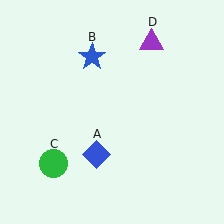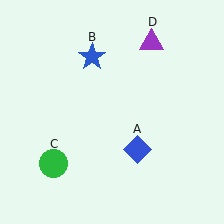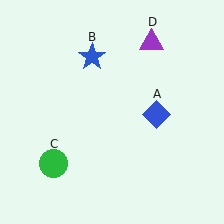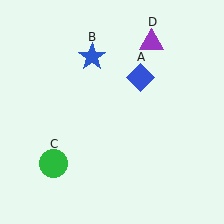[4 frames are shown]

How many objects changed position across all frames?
1 object changed position: blue diamond (object A).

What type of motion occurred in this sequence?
The blue diamond (object A) rotated counterclockwise around the center of the scene.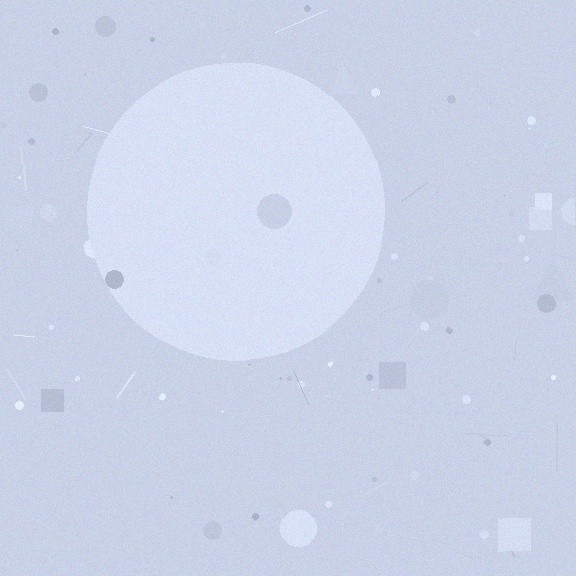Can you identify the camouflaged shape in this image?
The camouflaged shape is a circle.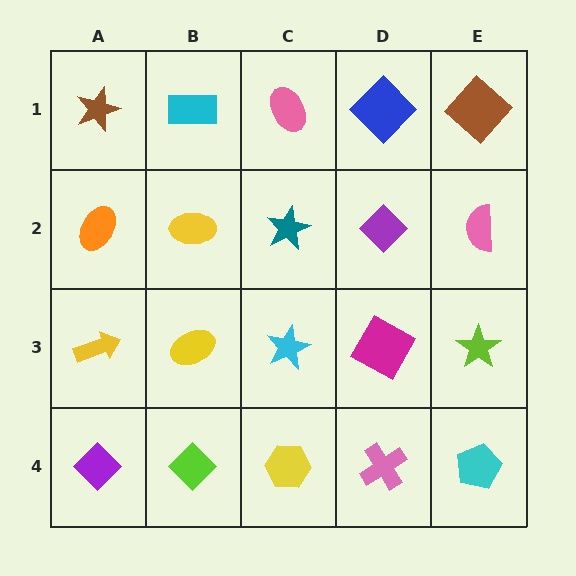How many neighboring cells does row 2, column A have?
3.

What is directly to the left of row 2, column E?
A purple diamond.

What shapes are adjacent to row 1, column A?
An orange ellipse (row 2, column A), a cyan rectangle (row 1, column B).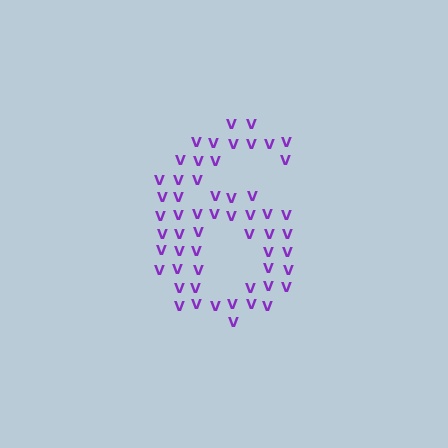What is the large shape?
The large shape is the digit 6.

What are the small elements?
The small elements are letter V's.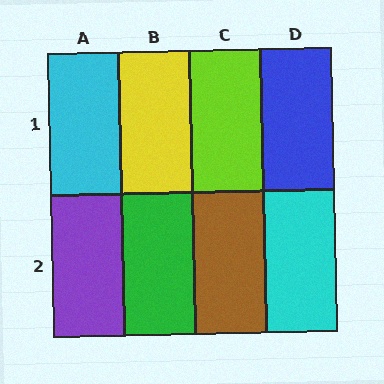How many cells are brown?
1 cell is brown.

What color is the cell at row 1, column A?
Cyan.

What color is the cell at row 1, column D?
Blue.